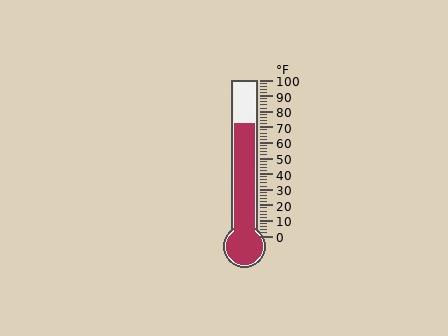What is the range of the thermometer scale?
The thermometer scale ranges from 0°F to 100°F.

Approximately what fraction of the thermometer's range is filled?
The thermometer is filled to approximately 70% of its range.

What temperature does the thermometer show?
The thermometer shows approximately 72°F.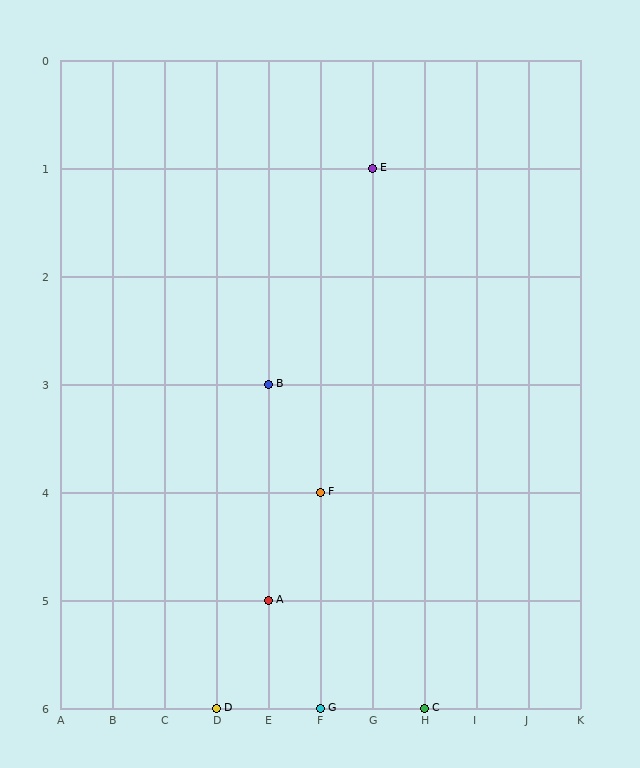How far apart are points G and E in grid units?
Points G and E are 1 column and 5 rows apart (about 5.1 grid units diagonally).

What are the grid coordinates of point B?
Point B is at grid coordinates (E, 3).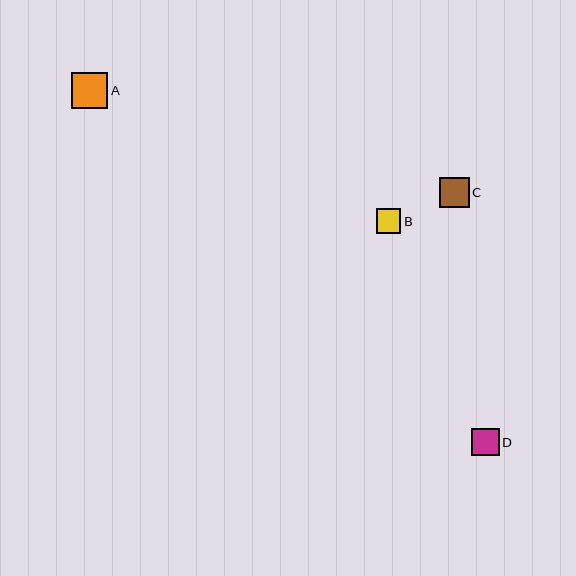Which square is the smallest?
Square B is the smallest with a size of approximately 25 pixels.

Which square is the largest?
Square A is the largest with a size of approximately 36 pixels.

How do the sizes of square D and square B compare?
Square D and square B are approximately the same size.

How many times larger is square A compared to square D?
Square A is approximately 1.3 times the size of square D.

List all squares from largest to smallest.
From largest to smallest: A, C, D, B.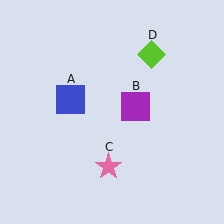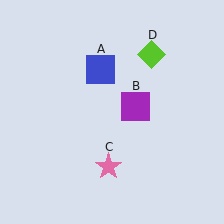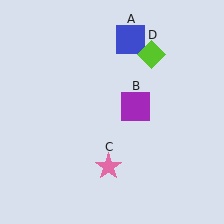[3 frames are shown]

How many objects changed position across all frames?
1 object changed position: blue square (object A).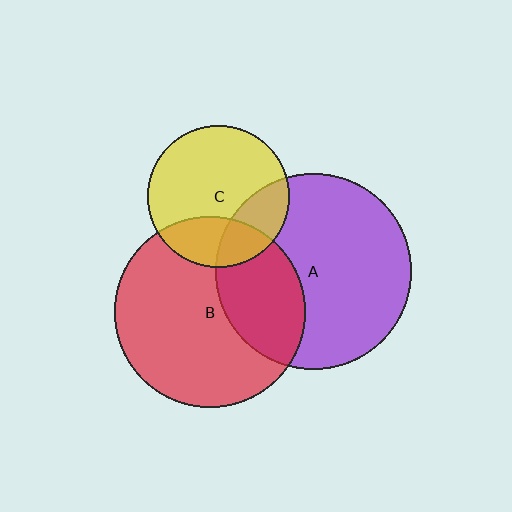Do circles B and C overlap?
Yes.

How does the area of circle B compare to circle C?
Approximately 1.8 times.